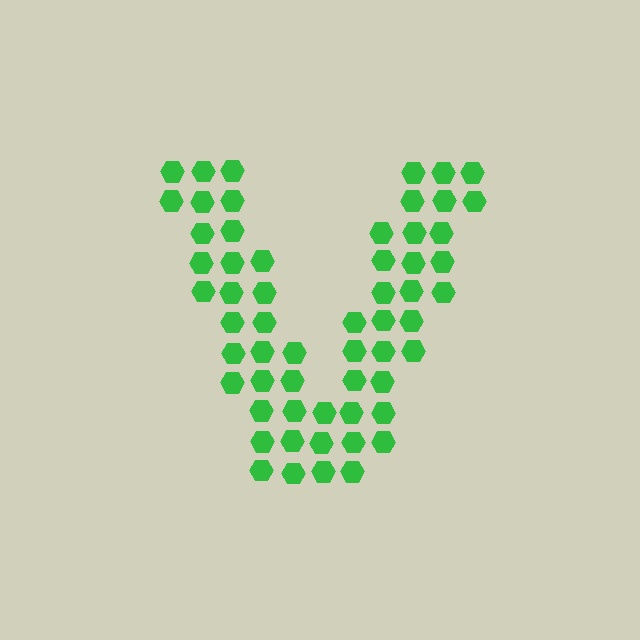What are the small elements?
The small elements are hexagons.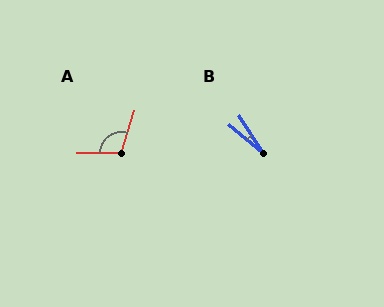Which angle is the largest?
A, at approximately 107 degrees.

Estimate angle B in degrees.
Approximately 17 degrees.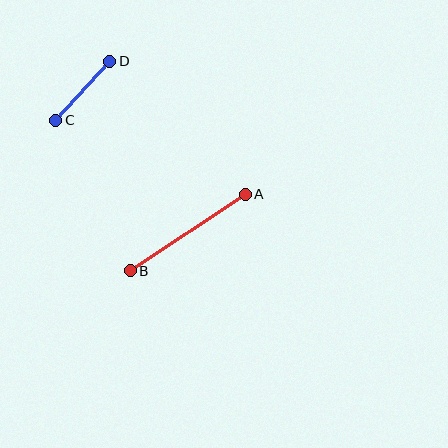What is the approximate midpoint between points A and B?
The midpoint is at approximately (188, 232) pixels.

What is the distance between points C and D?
The distance is approximately 80 pixels.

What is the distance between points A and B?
The distance is approximately 138 pixels.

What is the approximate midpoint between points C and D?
The midpoint is at approximately (83, 91) pixels.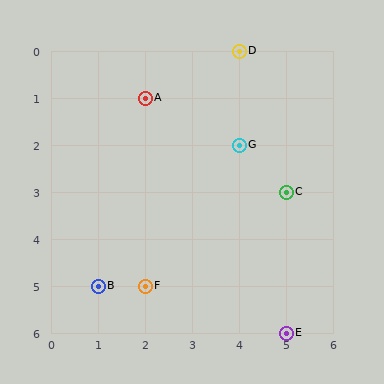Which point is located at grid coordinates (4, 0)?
Point D is at (4, 0).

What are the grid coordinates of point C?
Point C is at grid coordinates (5, 3).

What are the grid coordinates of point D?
Point D is at grid coordinates (4, 0).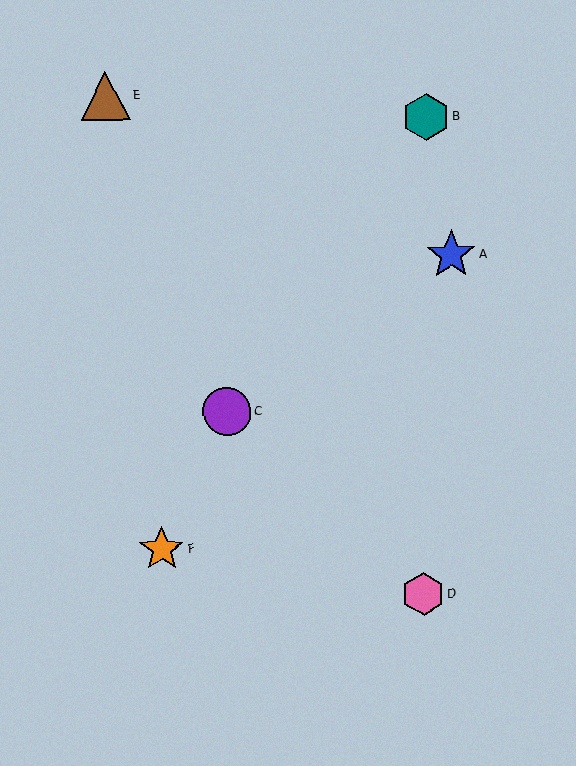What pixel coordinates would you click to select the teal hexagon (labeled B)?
Click at (426, 117) to select the teal hexagon B.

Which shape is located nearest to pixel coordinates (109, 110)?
The brown triangle (labeled E) at (105, 95) is nearest to that location.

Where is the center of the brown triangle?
The center of the brown triangle is at (105, 95).